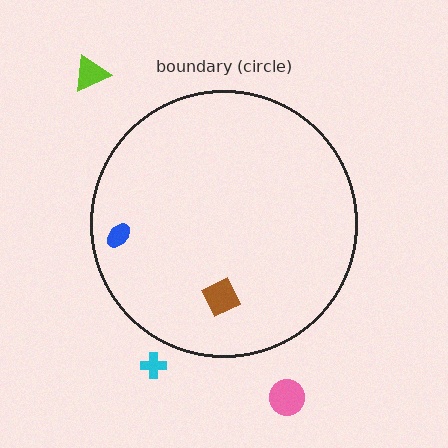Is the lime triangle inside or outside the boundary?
Outside.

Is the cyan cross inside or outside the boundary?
Outside.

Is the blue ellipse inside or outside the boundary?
Inside.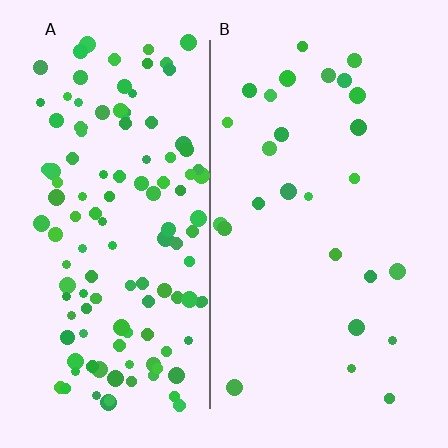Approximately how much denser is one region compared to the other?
Approximately 4.7× — region A over region B.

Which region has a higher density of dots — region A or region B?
A (the left).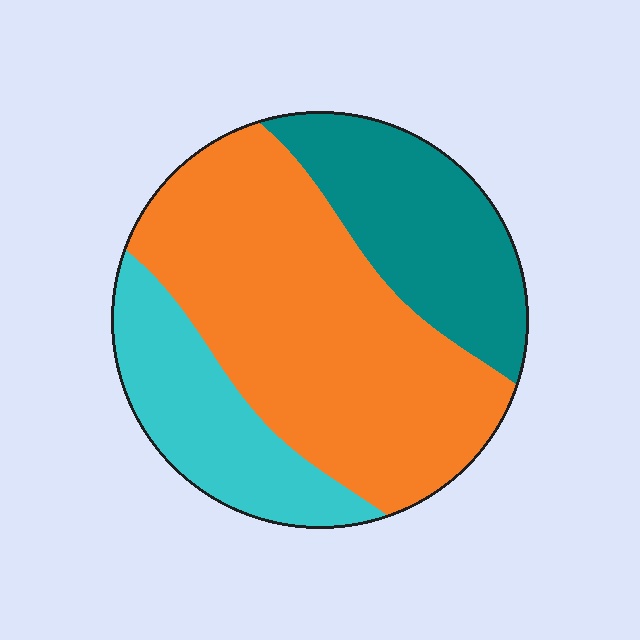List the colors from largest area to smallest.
From largest to smallest: orange, teal, cyan.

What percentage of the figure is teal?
Teal takes up about one quarter (1/4) of the figure.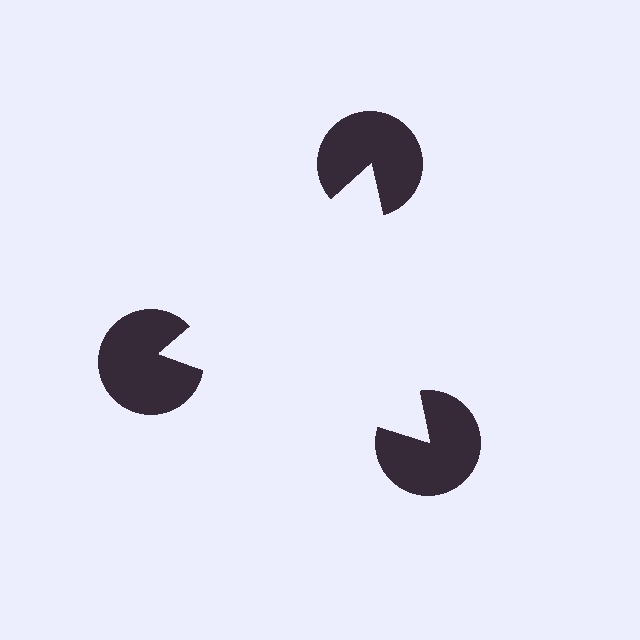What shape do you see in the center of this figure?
An illusory triangle — its edges are inferred from the aligned wedge cuts in the pac-man discs, not physically drawn.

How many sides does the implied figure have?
3 sides.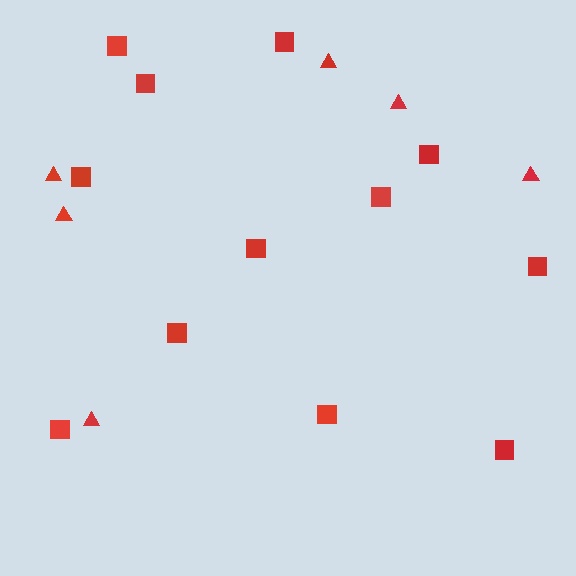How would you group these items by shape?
There are 2 groups: one group of squares (12) and one group of triangles (6).